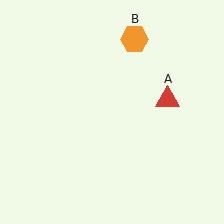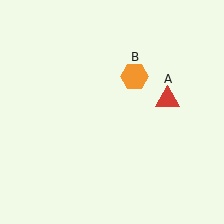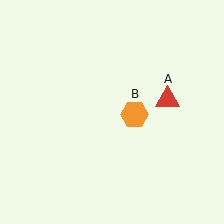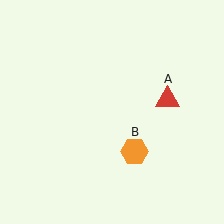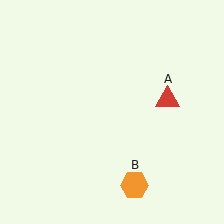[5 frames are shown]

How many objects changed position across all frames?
1 object changed position: orange hexagon (object B).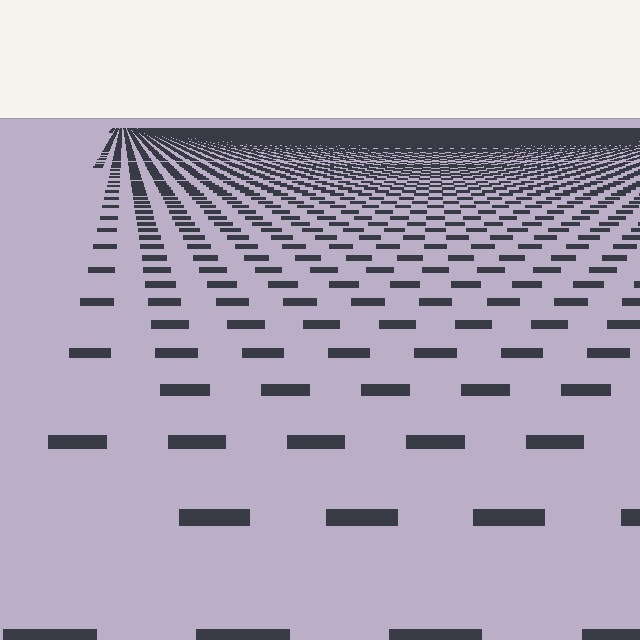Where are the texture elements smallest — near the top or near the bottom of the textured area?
Near the top.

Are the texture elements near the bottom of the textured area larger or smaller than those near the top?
Larger. Near the bottom, elements are closer to the viewer and appear at a bigger on-screen size.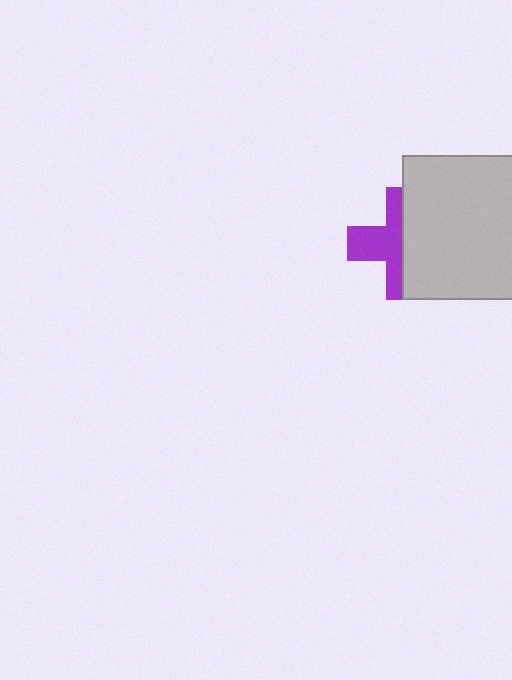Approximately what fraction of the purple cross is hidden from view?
Roughly 53% of the purple cross is hidden behind the light gray square.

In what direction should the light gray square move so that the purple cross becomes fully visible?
The light gray square should move right. That is the shortest direction to clear the overlap and leave the purple cross fully visible.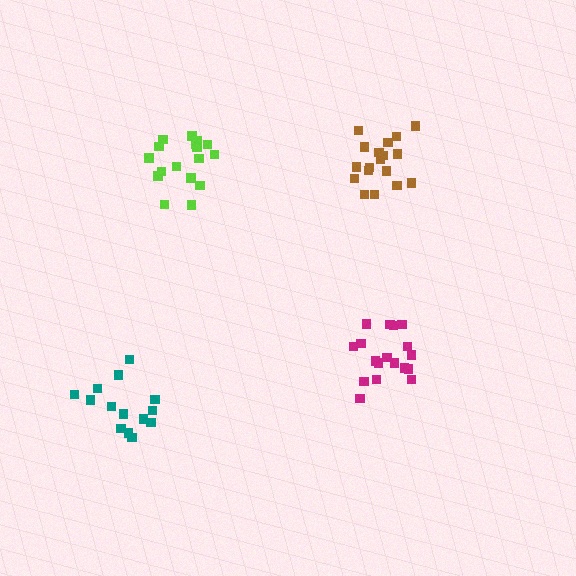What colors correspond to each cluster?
The clusters are colored: lime, brown, teal, magenta.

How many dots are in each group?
Group 1: 17 dots, Group 2: 18 dots, Group 3: 14 dots, Group 4: 18 dots (67 total).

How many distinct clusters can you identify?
There are 4 distinct clusters.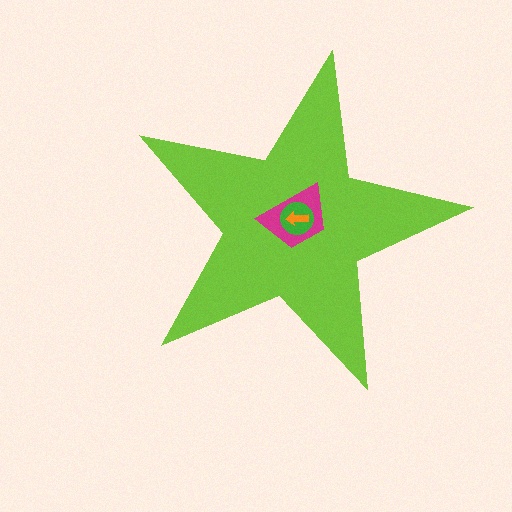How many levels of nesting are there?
4.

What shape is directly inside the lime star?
The magenta trapezoid.